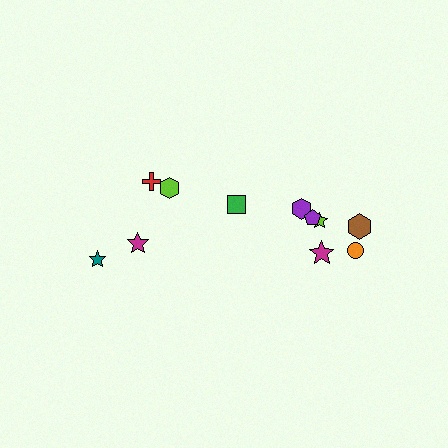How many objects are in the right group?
There are 7 objects.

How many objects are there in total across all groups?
There are 11 objects.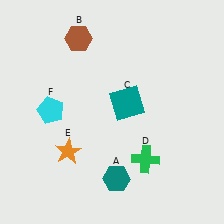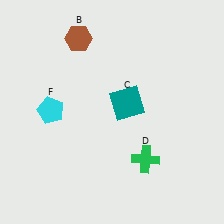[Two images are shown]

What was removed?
The orange star (E), the teal hexagon (A) were removed in Image 2.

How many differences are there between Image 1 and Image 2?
There are 2 differences between the two images.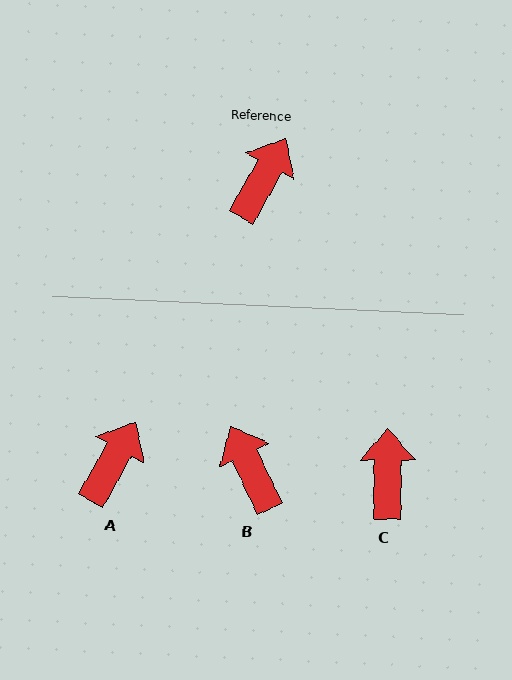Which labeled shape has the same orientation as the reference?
A.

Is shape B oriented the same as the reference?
No, it is off by about 55 degrees.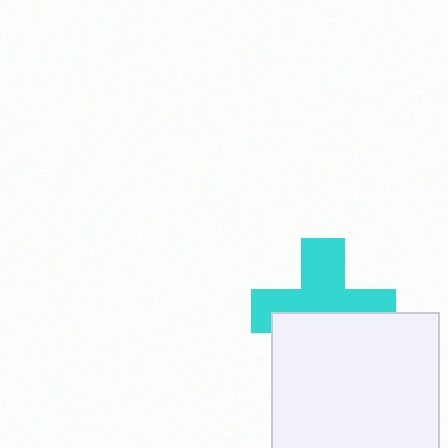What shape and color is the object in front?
The object in front is a white rectangle.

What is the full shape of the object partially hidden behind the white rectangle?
The partially hidden object is a cyan cross.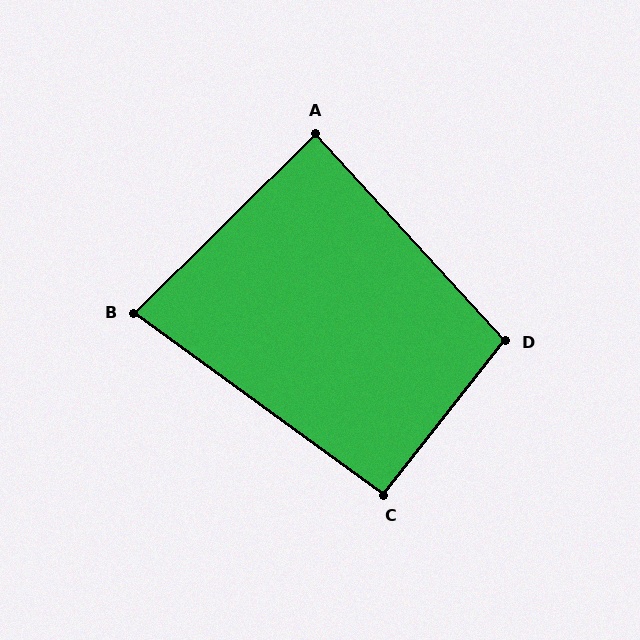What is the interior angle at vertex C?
Approximately 92 degrees (approximately right).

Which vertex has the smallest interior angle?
B, at approximately 81 degrees.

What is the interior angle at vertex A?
Approximately 88 degrees (approximately right).